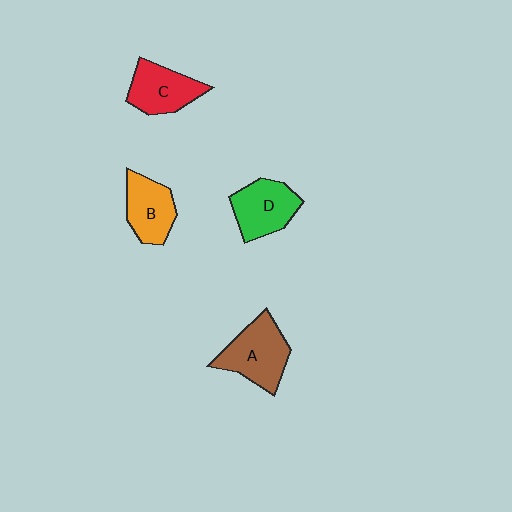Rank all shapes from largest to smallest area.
From largest to smallest: A (brown), D (green), C (red), B (orange).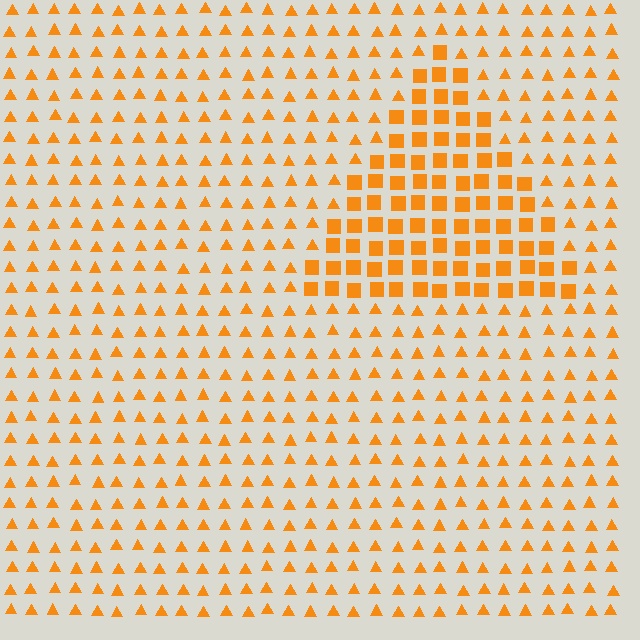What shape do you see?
I see a triangle.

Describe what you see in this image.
The image is filled with small orange elements arranged in a uniform grid. A triangle-shaped region contains squares, while the surrounding area contains triangles. The boundary is defined purely by the change in element shape.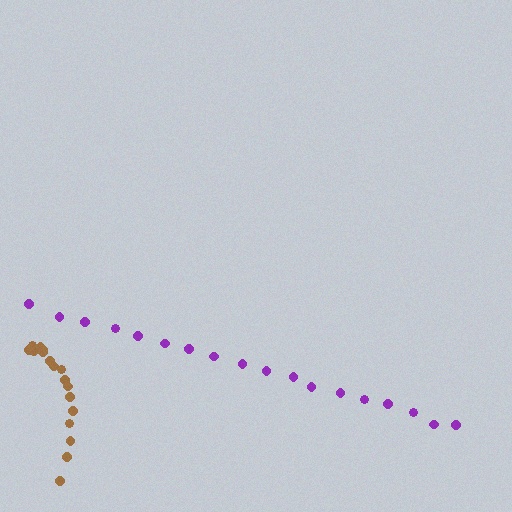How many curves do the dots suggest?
There are 2 distinct paths.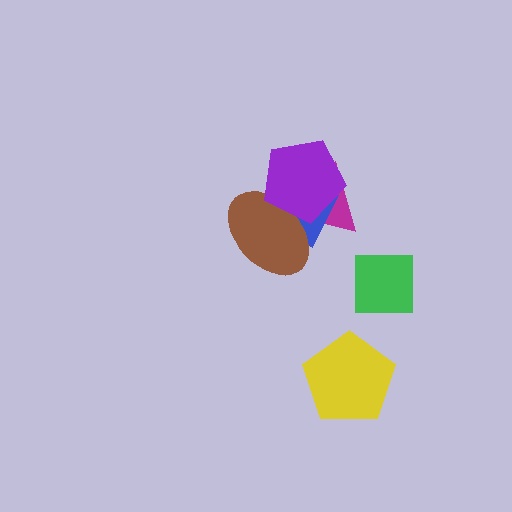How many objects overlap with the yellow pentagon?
0 objects overlap with the yellow pentagon.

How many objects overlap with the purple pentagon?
3 objects overlap with the purple pentagon.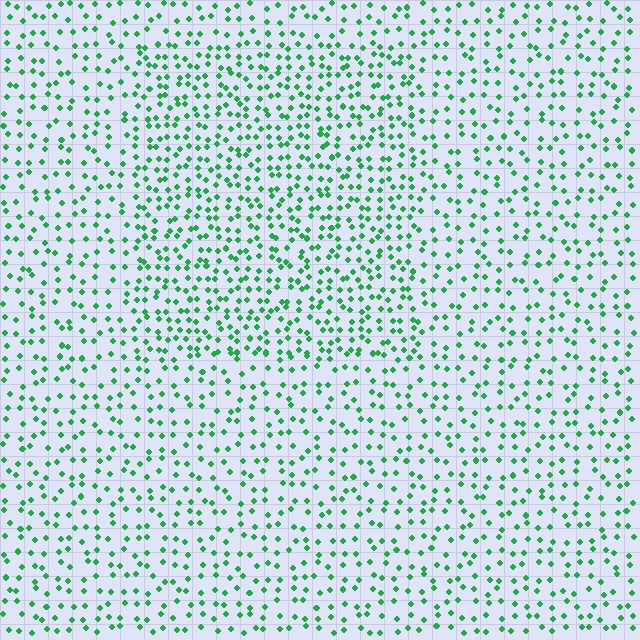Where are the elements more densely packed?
The elements are more densely packed inside the rectangle boundary.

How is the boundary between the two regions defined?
The boundary is defined by a change in element density (approximately 1.6x ratio). All elements are the same color, size, and shape.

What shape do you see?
I see a rectangle.